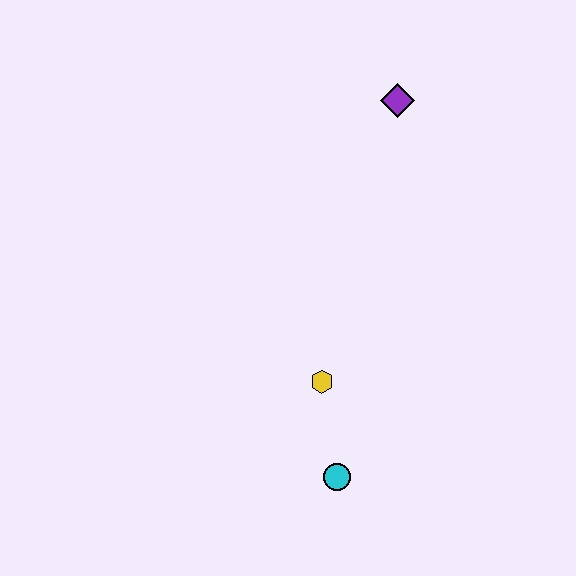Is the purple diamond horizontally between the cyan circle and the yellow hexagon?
No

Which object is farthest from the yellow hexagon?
The purple diamond is farthest from the yellow hexagon.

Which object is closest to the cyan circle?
The yellow hexagon is closest to the cyan circle.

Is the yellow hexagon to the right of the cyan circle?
No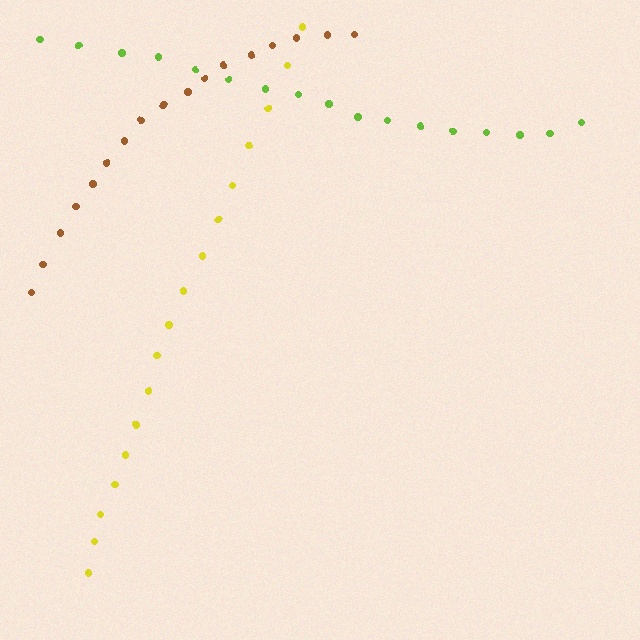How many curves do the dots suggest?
There are 3 distinct paths.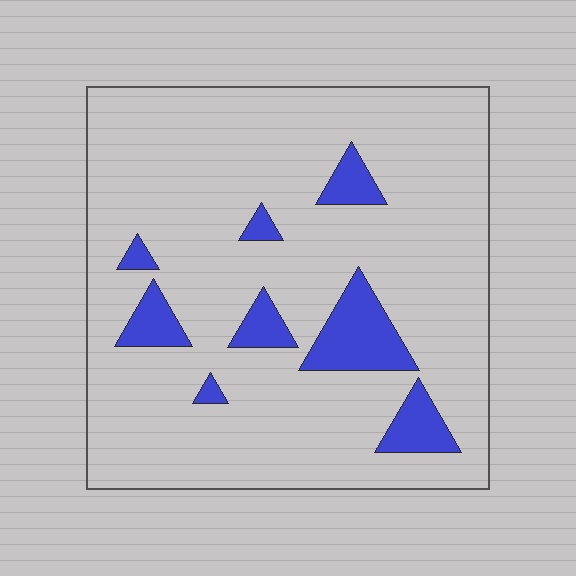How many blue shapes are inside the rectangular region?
8.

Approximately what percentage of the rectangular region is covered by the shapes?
Approximately 10%.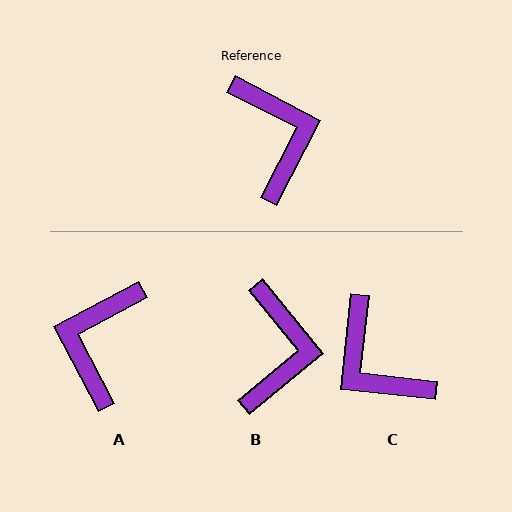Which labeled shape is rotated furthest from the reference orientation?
C, about 159 degrees away.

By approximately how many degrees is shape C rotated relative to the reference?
Approximately 159 degrees clockwise.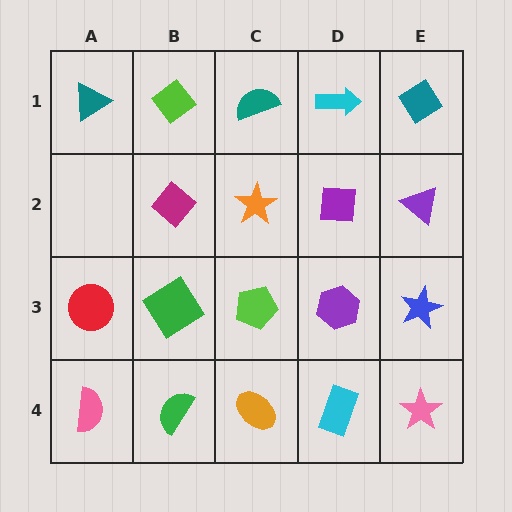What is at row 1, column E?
A teal diamond.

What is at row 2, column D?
A purple square.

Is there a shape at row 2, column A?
No, that cell is empty.